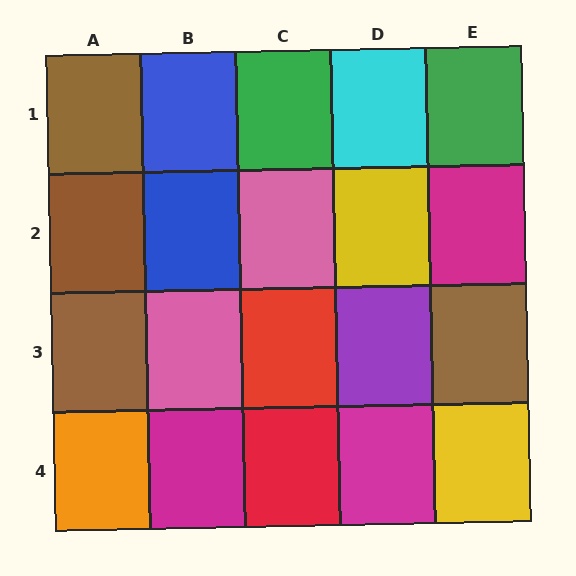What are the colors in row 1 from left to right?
Brown, blue, green, cyan, green.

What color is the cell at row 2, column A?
Brown.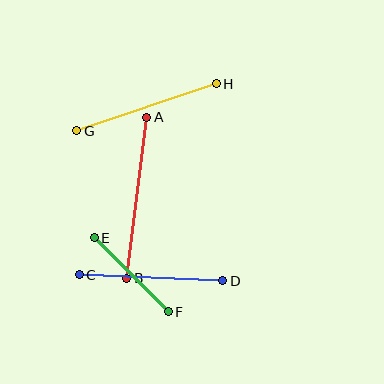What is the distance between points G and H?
The distance is approximately 147 pixels.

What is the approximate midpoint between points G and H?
The midpoint is at approximately (147, 107) pixels.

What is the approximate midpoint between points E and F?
The midpoint is at approximately (131, 275) pixels.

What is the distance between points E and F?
The distance is approximately 105 pixels.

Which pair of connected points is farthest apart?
Points A and B are farthest apart.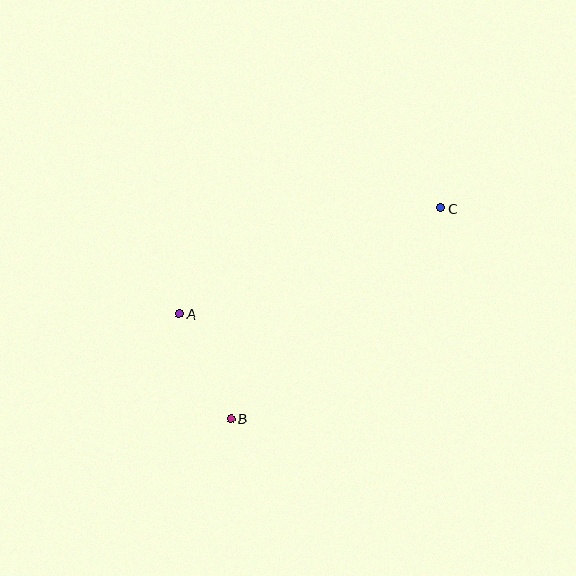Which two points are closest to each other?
Points A and B are closest to each other.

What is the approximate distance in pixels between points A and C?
The distance between A and C is approximately 282 pixels.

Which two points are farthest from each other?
Points B and C are farthest from each other.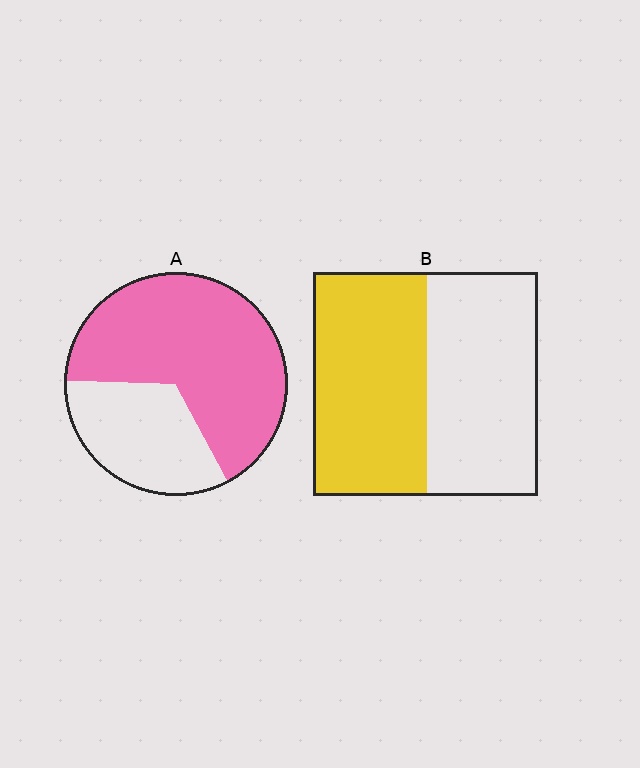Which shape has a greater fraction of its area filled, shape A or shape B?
Shape A.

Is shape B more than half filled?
Roughly half.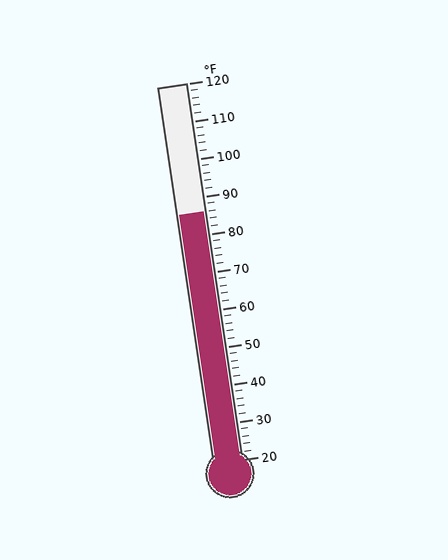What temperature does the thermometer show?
The thermometer shows approximately 86°F.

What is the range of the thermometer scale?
The thermometer scale ranges from 20°F to 120°F.